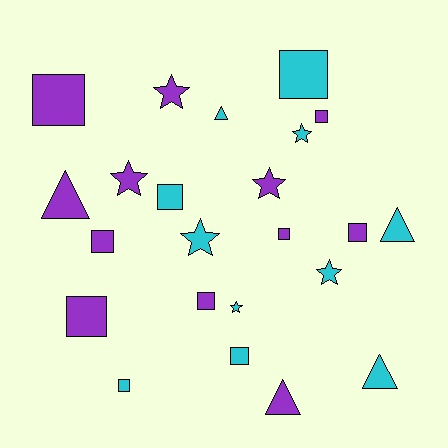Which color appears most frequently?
Purple, with 12 objects.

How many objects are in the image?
There are 23 objects.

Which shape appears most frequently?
Square, with 11 objects.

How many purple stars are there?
There are 3 purple stars.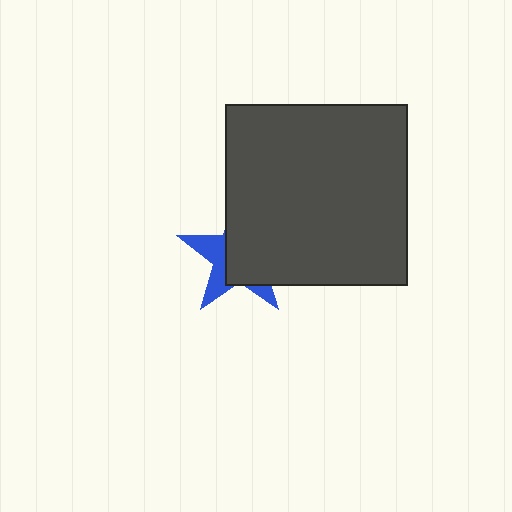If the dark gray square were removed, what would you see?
You would see the complete blue star.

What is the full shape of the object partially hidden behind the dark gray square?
The partially hidden object is a blue star.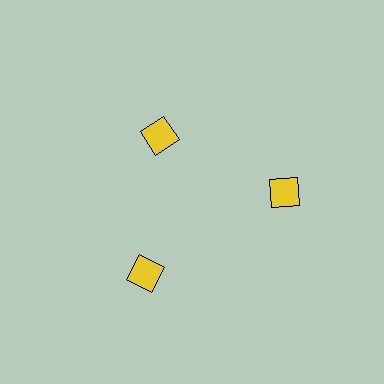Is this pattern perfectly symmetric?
No. The 3 yellow diamonds are arranged in a ring, but one element near the 11 o'clock position is pulled inward toward the center, breaking the 3-fold rotational symmetry.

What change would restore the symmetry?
The symmetry would be restored by moving it outward, back onto the ring so that all 3 diamonds sit at equal angles and equal distance from the center.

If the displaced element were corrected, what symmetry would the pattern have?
It would have 3-fold rotational symmetry — the pattern would map onto itself every 120 degrees.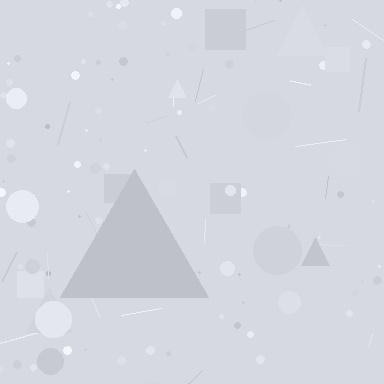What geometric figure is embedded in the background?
A triangle is embedded in the background.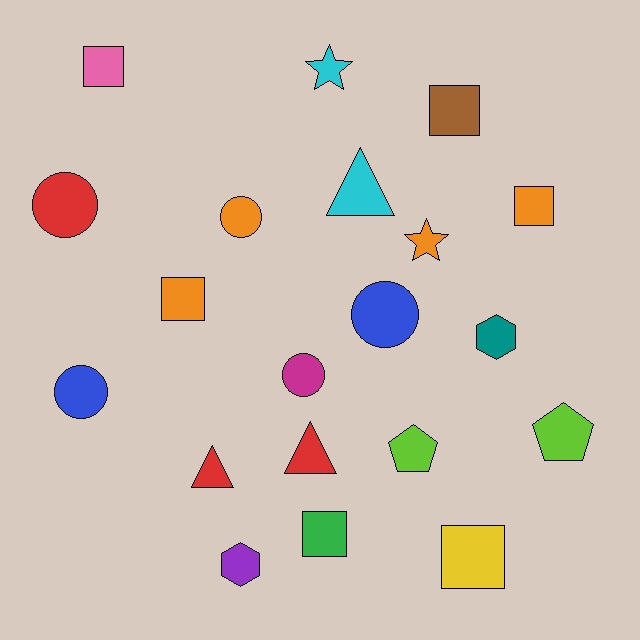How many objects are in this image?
There are 20 objects.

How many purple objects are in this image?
There is 1 purple object.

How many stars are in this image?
There are 2 stars.